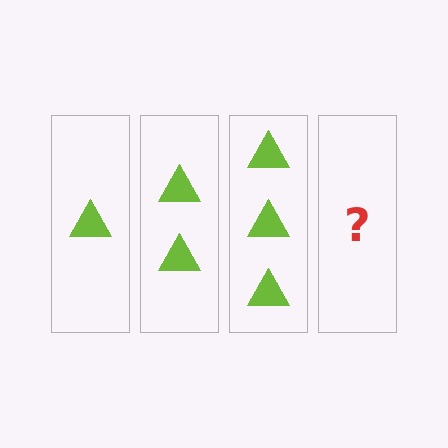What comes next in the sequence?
The next element should be 4 triangles.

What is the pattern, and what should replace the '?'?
The pattern is that each step adds one more triangle. The '?' should be 4 triangles.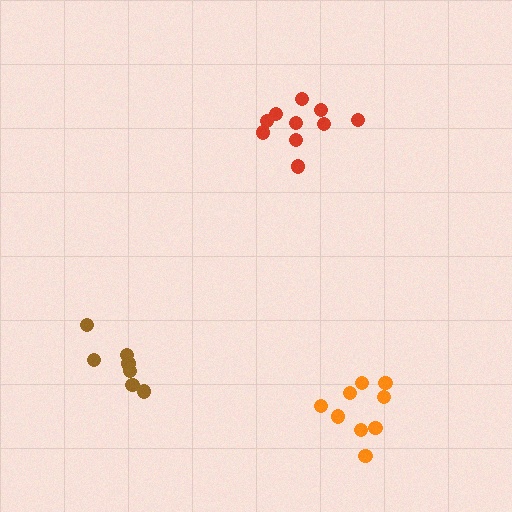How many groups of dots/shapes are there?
There are 3 groups.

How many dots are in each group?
Group 1: 8 dots, Group 2: 10 dots, Group 3: 9 dots (27 total).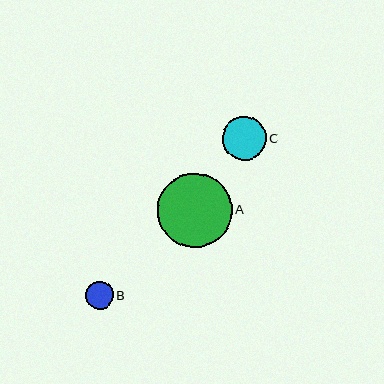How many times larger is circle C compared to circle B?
Circle C is approximately 1.6 times the size of circle B.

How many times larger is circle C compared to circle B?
Circle C is approximately 1.6 times the size of circle B.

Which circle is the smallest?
Circle B is the smallest with a size of approximately 28 pixels.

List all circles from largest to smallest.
From largest to smallest: A, C, B.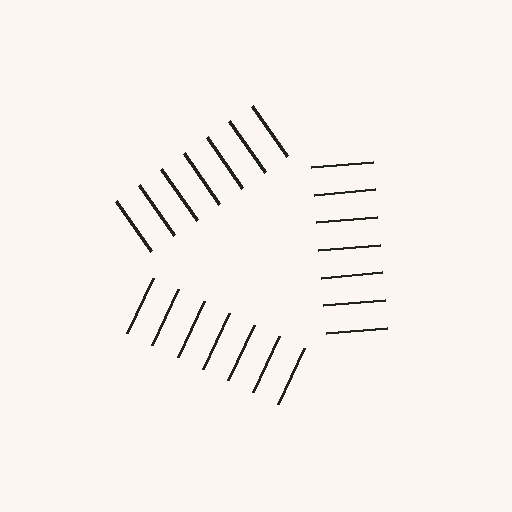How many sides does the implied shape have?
3 sides — the line-ends trace a triangle.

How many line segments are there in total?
21 — 7 along each of the 3 edges.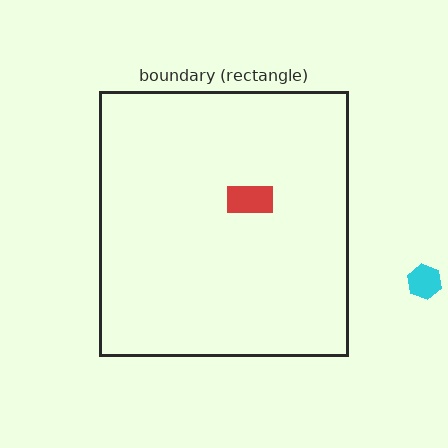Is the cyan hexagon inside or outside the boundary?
Outside.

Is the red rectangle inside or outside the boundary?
Inside.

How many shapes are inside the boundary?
1 inside, 1 outside.